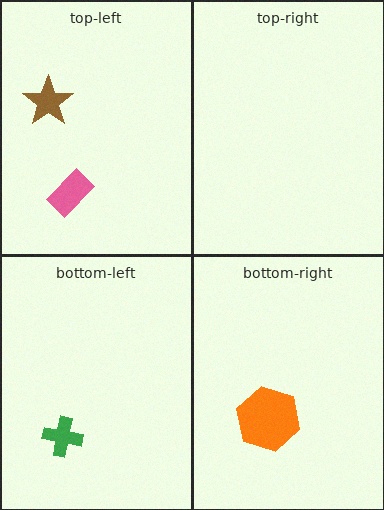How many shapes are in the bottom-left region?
1.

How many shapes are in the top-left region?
2.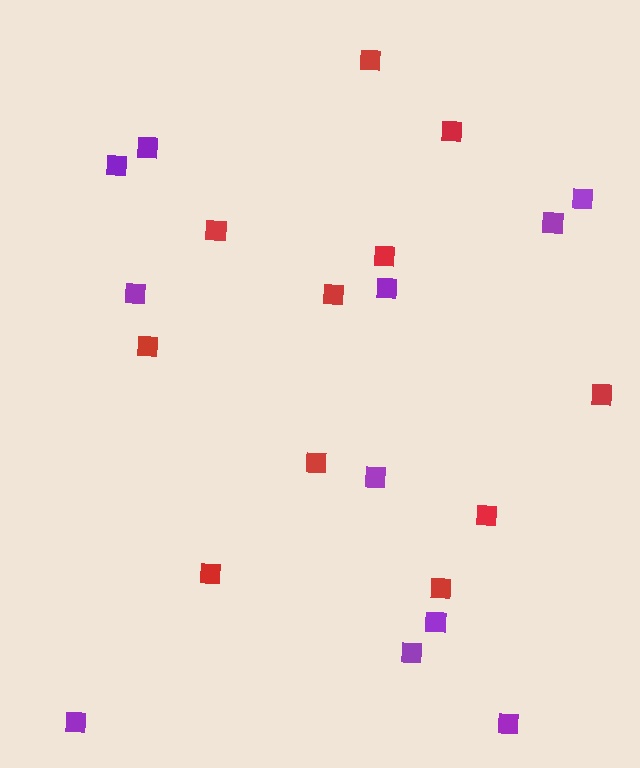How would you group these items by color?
There are 2 groups: one group of purple squares (11) and one group of red squares (11).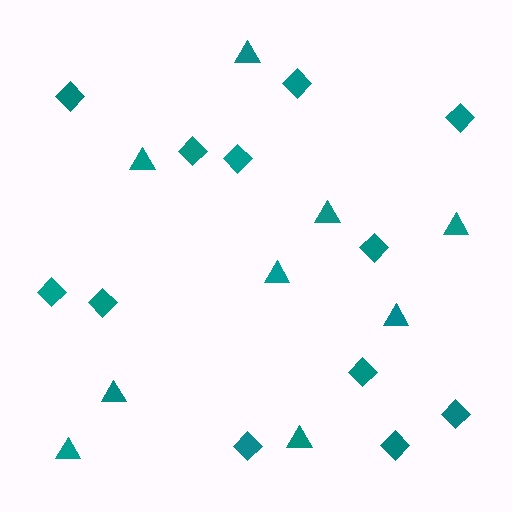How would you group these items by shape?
There are 2 groups: one group of triangles (9) and one group of diamonds (12).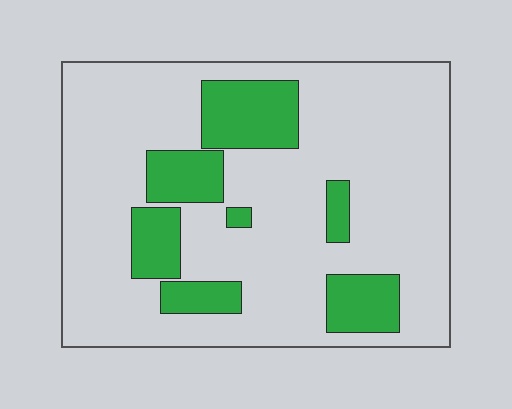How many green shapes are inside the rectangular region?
7.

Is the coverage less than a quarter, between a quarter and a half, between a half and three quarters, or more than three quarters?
Less than a quarter.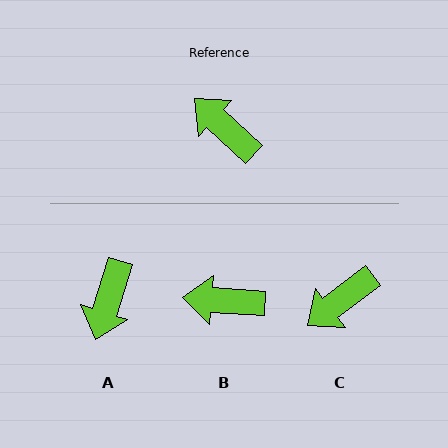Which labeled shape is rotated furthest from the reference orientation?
A, about 116 degrees away.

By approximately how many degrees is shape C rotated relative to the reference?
Approximately 81 degrees counter-clockwise.